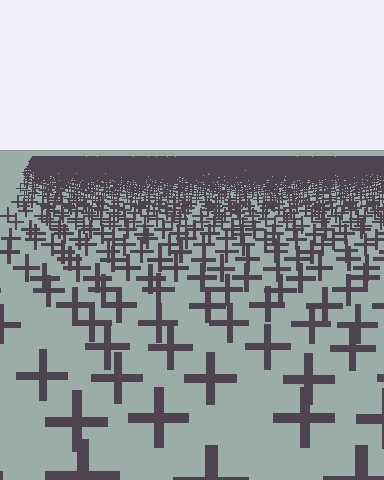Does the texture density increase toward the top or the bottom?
Density increases toward the top.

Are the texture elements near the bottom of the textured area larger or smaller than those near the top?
Larger. Near the bottom, elements are closer to the viewer and appear at a bigger on-screen size.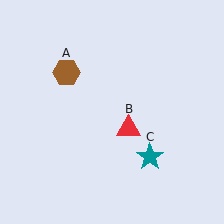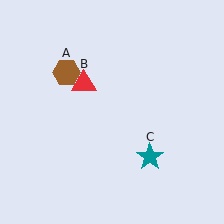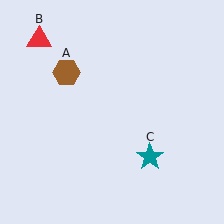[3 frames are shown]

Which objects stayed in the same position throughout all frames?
Brown hexagon (object A) and teal star (object C) remained stationary.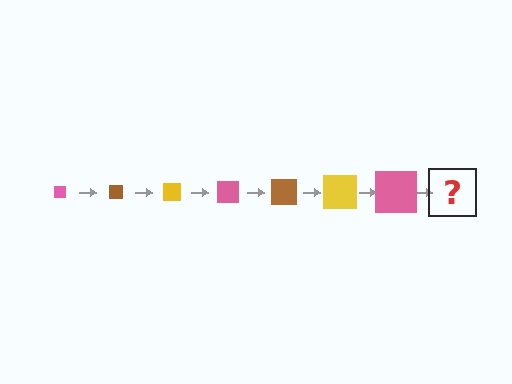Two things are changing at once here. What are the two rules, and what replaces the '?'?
The two rules are that the square grows larger each step and the color cycles through pink, brown, and yellow. The '?' should be a brown square, larger than the previous one.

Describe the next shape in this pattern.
It should be a brown square, larger than the previous one.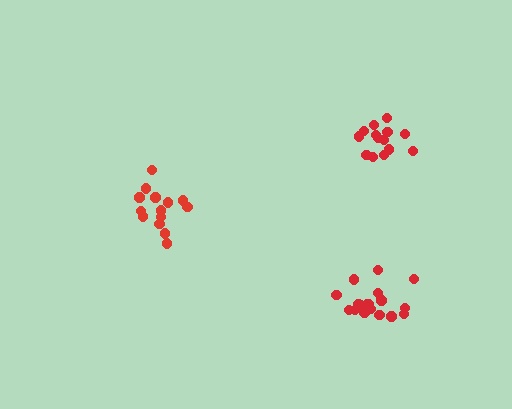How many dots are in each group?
Group 1: 15 dots, Group 2: 15 dots, Group 3: 19 dots (49 total).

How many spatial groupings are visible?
There are 3 spatial groupings.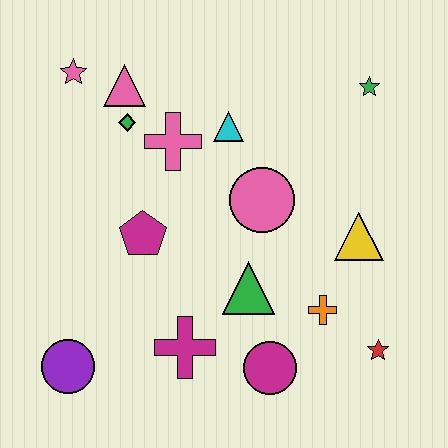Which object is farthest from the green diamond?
The red star is farthest from the green diamond.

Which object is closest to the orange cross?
The red star is closest to the orange cross.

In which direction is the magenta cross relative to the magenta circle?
The magenta cross is to the left of the magenta circle.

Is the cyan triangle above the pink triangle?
No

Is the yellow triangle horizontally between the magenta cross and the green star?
Yes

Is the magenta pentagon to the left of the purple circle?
No